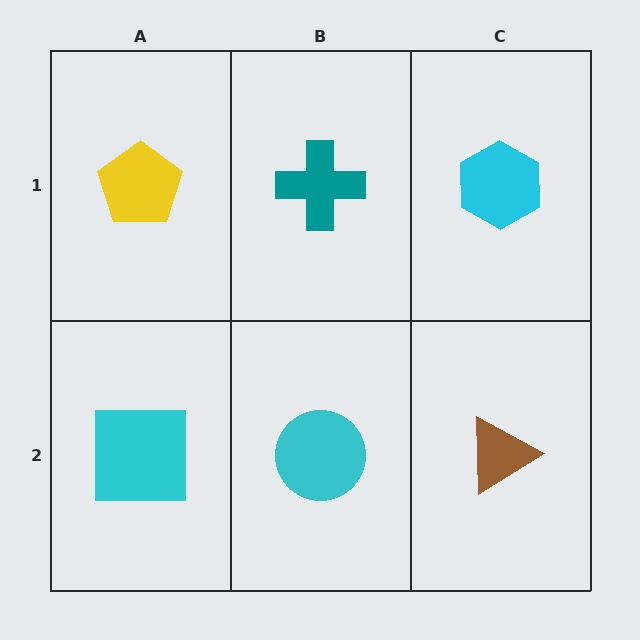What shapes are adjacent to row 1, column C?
A brown triangle (row 2, column C), a teal cross (row 1, column B).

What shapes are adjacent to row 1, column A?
A cyan square (row 2, column A), a teal cross (row 1, column B).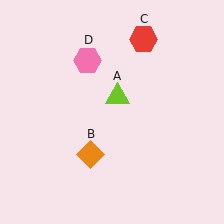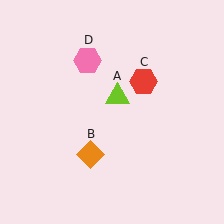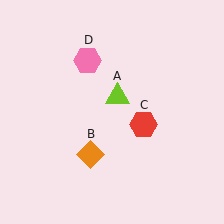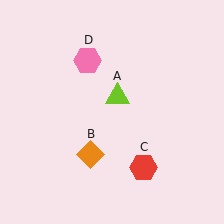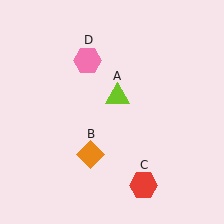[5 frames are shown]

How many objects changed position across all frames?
1 object changed position: red hexagon (object C).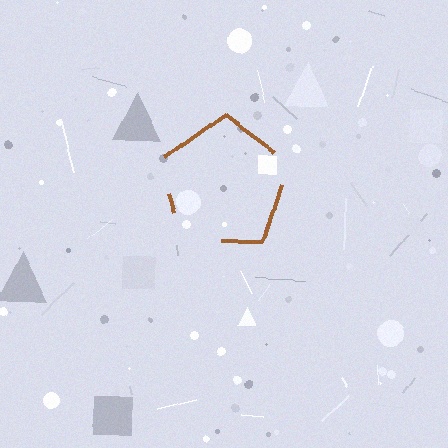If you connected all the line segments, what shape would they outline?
They would outline a pentagon.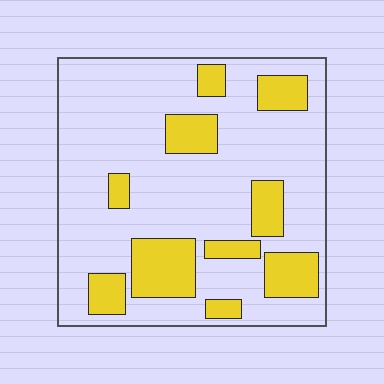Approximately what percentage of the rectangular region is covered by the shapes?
Approximately 25%.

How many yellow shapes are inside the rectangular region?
10.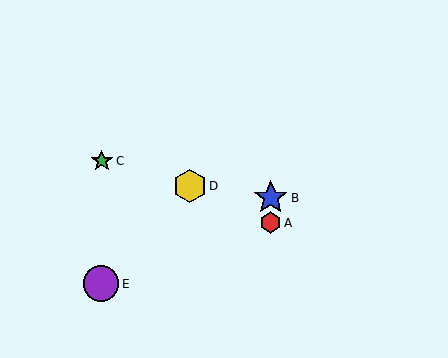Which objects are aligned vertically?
Objects A, B are aligned vertically.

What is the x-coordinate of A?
Object A is at x≈271.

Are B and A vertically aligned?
Yes, both are at x≈271.